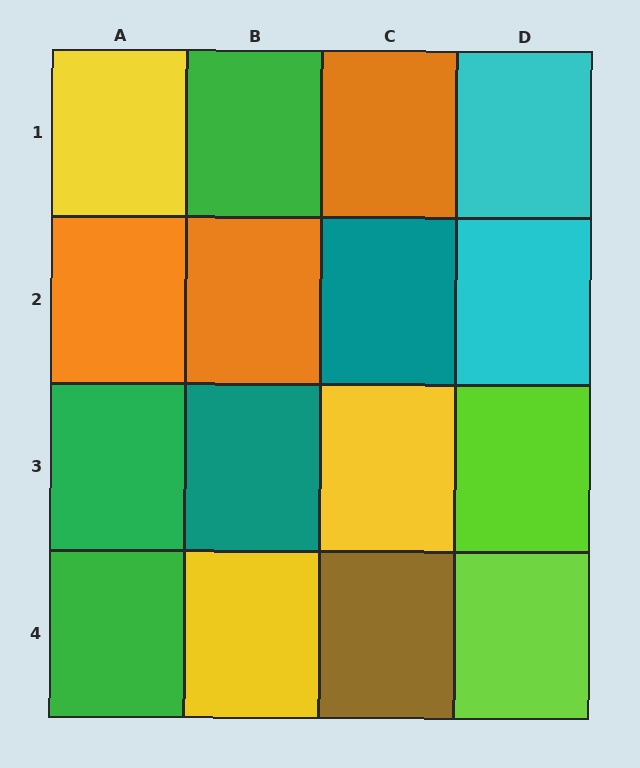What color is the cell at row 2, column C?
Teal.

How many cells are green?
3 cells are green.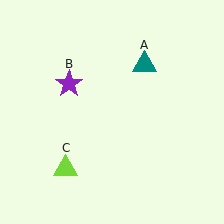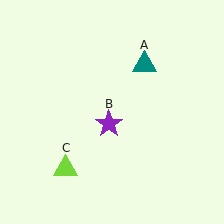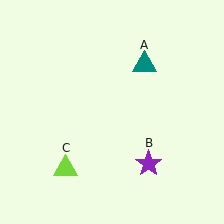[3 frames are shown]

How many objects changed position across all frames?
1 object changed position: purple star (object B).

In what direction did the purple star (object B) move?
The purple star (object B) moved down and to the right.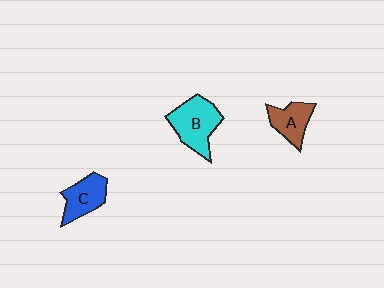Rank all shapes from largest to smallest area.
From largest to smallest: B (cyan), C (blue), A (brown).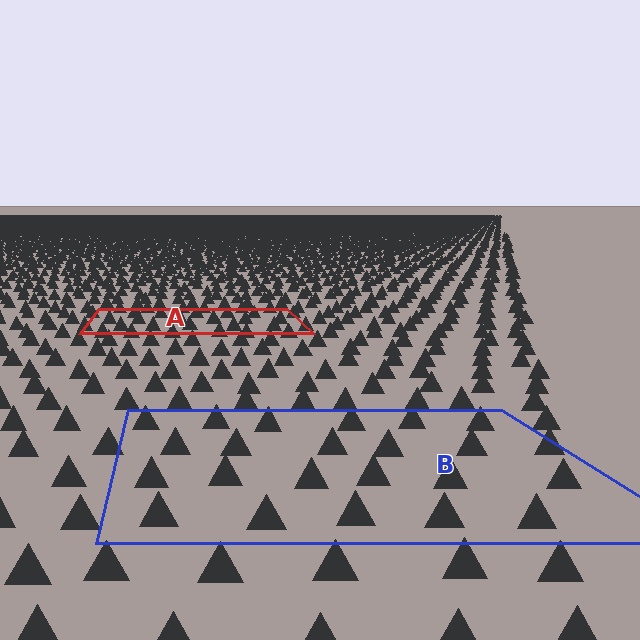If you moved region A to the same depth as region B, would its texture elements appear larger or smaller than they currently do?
They would appear larger. At a closer depth, the same texture elements are projected at a bigger on-screen size.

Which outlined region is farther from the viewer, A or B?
Region A is farther from the viewer — the texture elements inside it appear smaller and more densely packed.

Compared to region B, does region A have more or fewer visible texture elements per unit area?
Region A has more texture elements per unit area — they are packed more densely because it is farther away.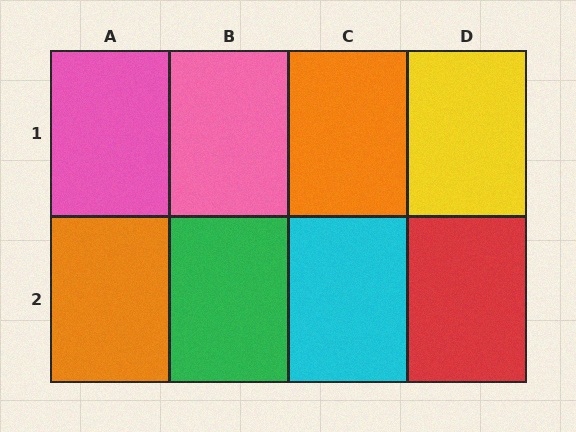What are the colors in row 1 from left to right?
Pink, pink, orange, yellow.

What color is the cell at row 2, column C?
Cyan.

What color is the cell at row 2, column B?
Green.